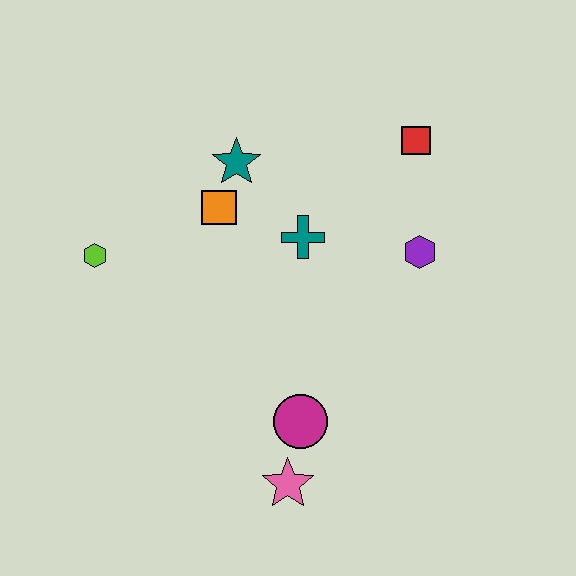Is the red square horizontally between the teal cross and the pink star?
No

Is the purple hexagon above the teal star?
No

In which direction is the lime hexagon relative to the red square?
The lime hexagon is to the left of the red square.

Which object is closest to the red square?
The purple hexagon is closest to the red square.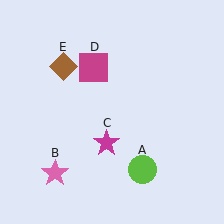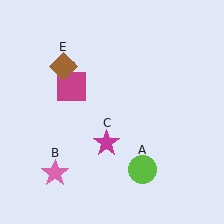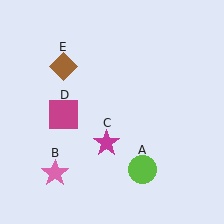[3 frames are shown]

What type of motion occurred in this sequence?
The magenta square (object D) rotated counterclockwise around the center of the scene.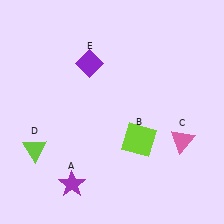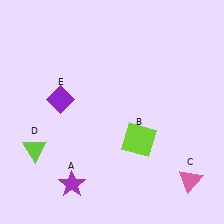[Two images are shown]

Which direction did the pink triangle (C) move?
The pink triangle (C) moved down.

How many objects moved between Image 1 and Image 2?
2 objects moved between the two images.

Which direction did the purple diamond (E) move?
The purple diamond (E) moved down.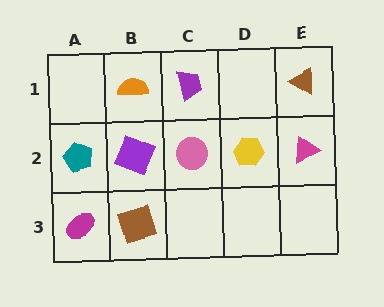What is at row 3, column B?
A brown square.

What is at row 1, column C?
A purple trapezoid.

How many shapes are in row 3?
2 shapes.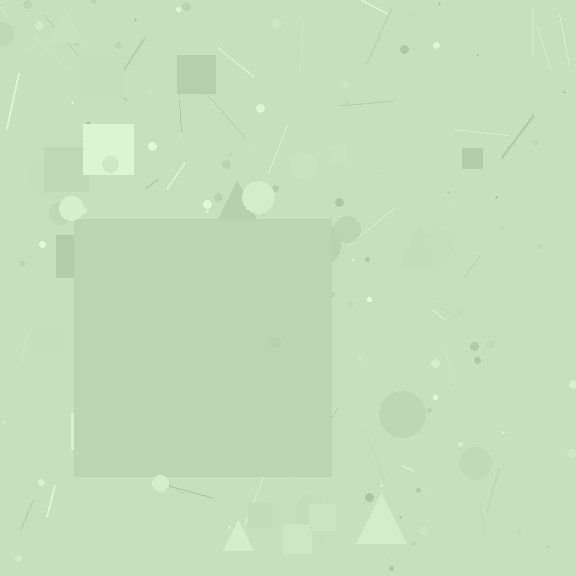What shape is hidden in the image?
A square is hidden in the image.